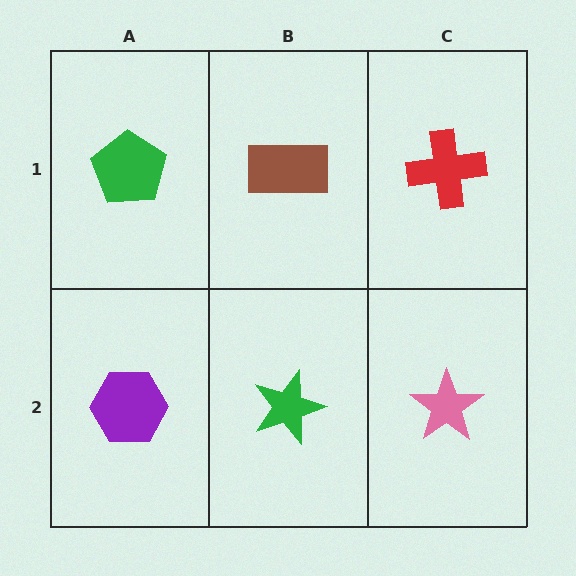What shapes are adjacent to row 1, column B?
A green star (row 2, column B), a green pentagon (row 1, column A), a red cross (row 1, column C).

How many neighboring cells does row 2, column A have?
2.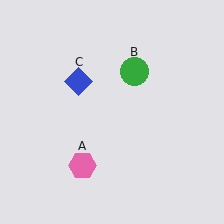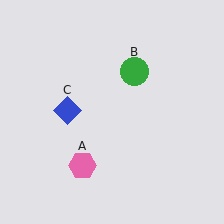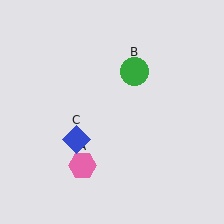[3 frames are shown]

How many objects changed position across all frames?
1 object changed position: blue diamond (object C).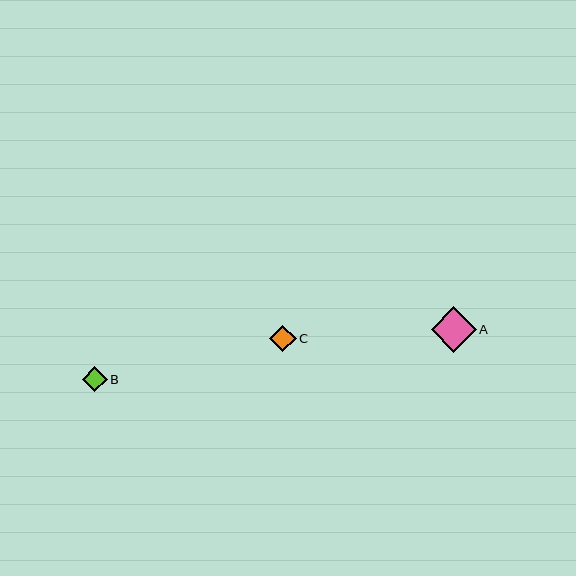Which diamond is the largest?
Diamond A is the largest with a size of approximately 45 pixels.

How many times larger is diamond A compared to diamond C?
Diamond A is approximately 1.7 times the size of diamond C.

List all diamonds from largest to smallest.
From largest to smallest: A, C, B.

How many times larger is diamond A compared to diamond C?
Diamond A is approximately 1.7 times the size of diamond C.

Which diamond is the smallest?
Diamond B is the smallest with a size of approximately 25 pixels.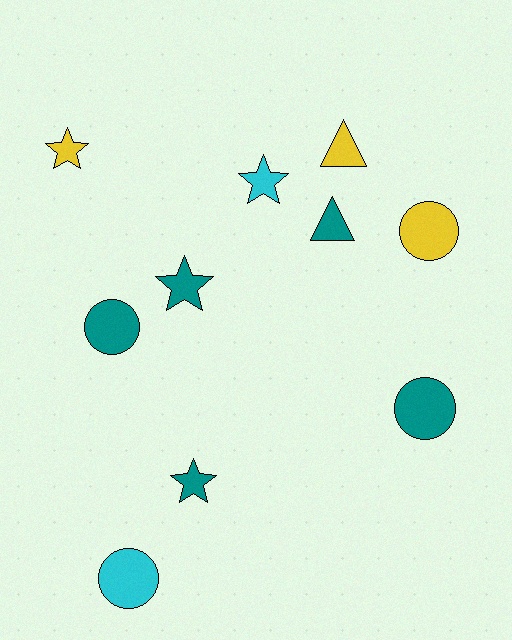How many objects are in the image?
There are 10 objects.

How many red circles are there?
There are no red circles.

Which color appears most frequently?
Teal, with 5 objects.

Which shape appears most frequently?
Circle, with 4 objects.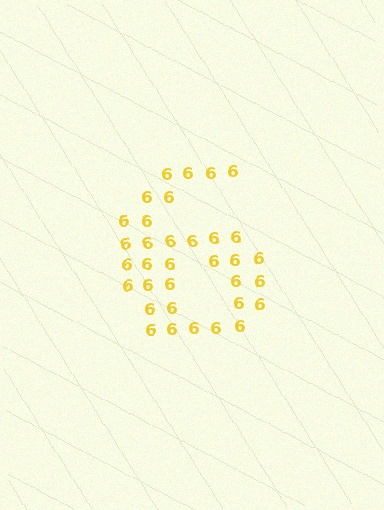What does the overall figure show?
The overall figure shows the digit 6.